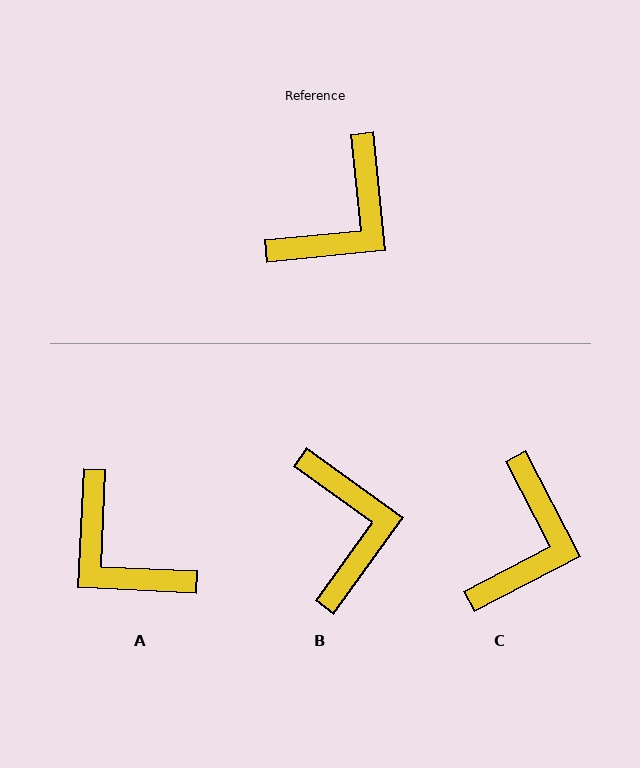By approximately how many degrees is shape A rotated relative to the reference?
Approximately 98 degrees clockwise.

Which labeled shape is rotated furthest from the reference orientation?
A, about 98 degrees away.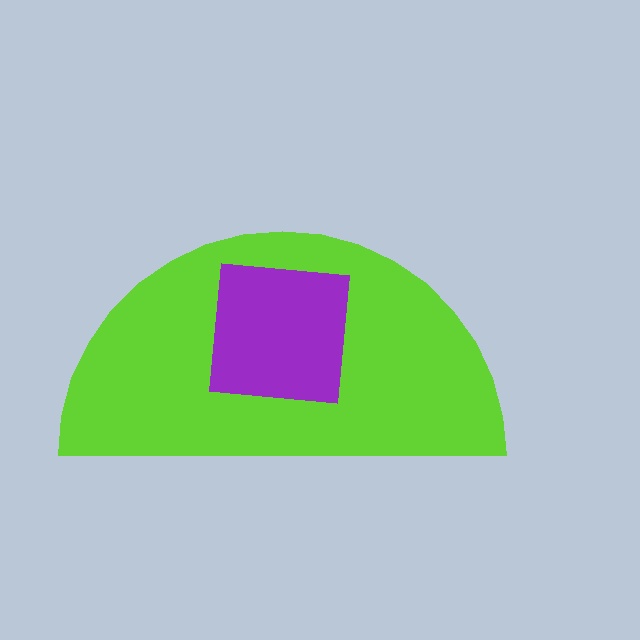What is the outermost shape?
The lime semicircle.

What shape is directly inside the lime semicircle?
The purple square.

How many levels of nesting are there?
2.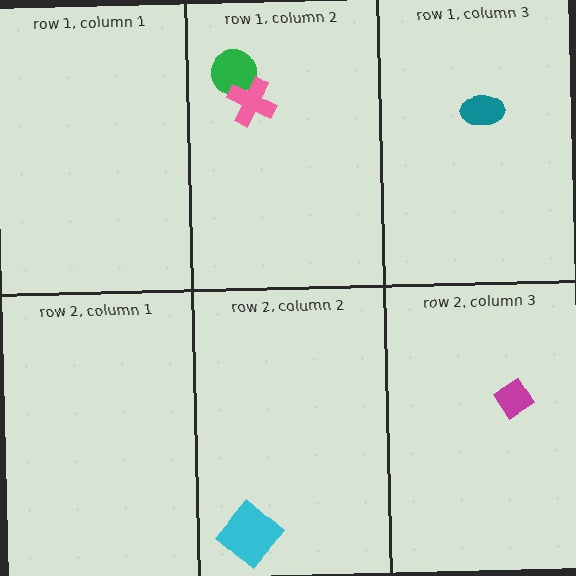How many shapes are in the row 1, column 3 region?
1.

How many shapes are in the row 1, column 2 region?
2.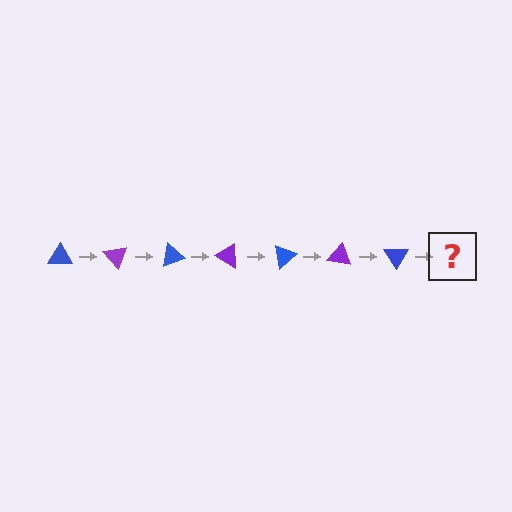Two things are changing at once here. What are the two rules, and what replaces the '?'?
The two rules are that it rotates 50 degrees each step and the color cycles through blue and purple. The '?' should be a purple triangle, rotated 350 degrees from the start.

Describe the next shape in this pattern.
It should be a purple triangle, rotated 350 degrees from the start.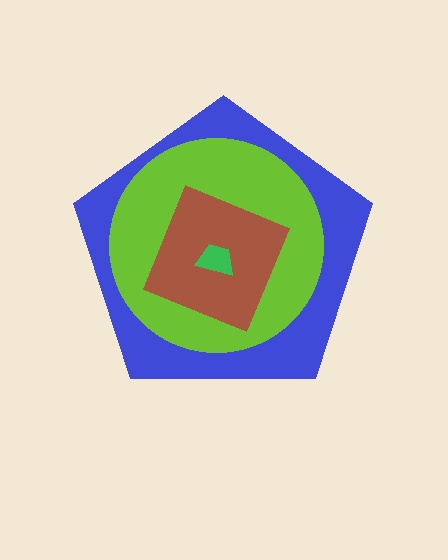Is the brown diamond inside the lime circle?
Yes.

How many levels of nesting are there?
4.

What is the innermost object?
The green trapezoid.